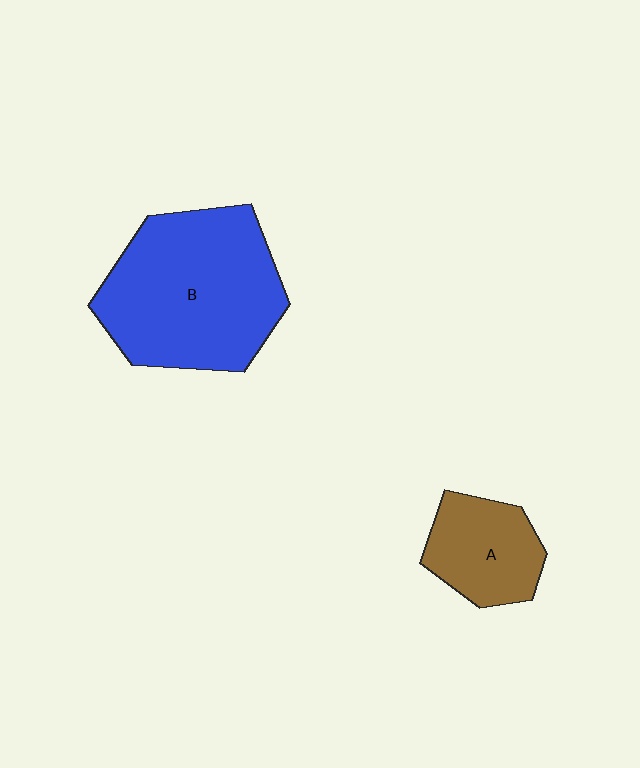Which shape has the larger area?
Shape B (blue).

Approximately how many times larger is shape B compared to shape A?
Approximately 2.3 times.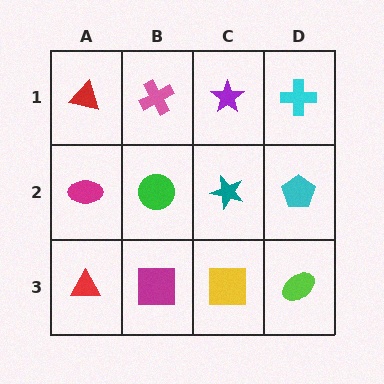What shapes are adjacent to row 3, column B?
A green circle (row 2, column B), a red triangle (row 3, column A), a yellow square (row 3, column C).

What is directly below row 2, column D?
A lime ellipse.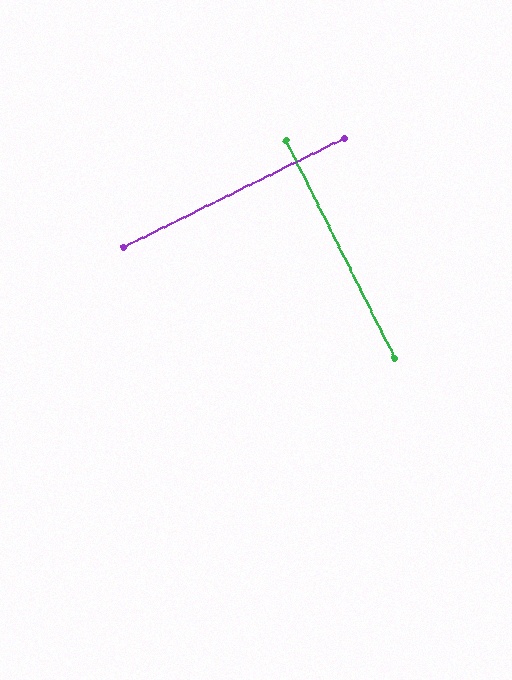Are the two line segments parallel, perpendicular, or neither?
Perpendicular — they meet at approximately 90°.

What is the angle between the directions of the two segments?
Approximately 90 degrees.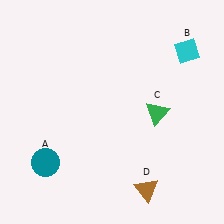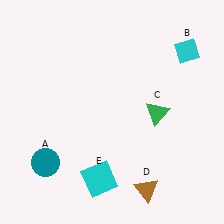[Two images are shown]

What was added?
A cyan square (E) was added in Image 2.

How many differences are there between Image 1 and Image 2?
There is 1 difference between the two images.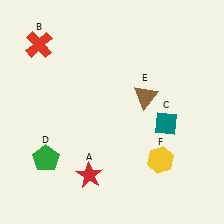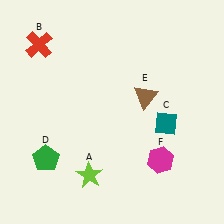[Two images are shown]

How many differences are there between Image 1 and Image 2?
There are 2 differences between the two images.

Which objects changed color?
A changed from red to lime. F changed from yellow to magenta.